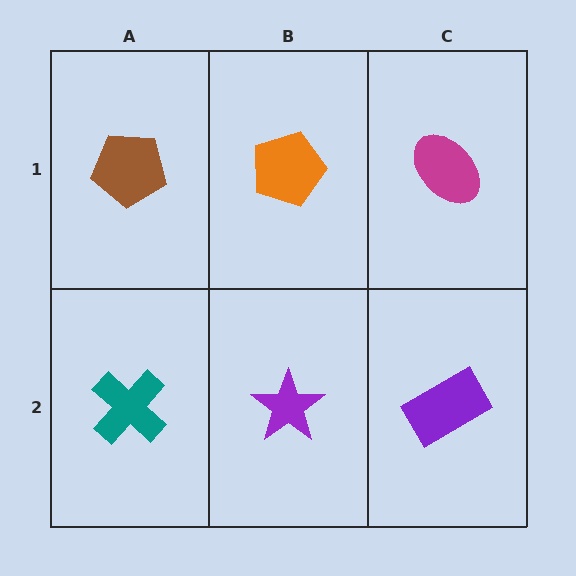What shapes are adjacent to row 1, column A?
A teal cross (row 2, column A), an orange pentagon (row 1, column B).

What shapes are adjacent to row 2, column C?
A magenta ellipse (row 1, column C), a purple star (row 2, column B).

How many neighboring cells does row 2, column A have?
2.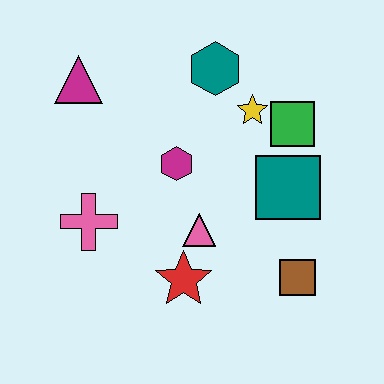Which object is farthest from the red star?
The magenta triangle is farthest from the red star.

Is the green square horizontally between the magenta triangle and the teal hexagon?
No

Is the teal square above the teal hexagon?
No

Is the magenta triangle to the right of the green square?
No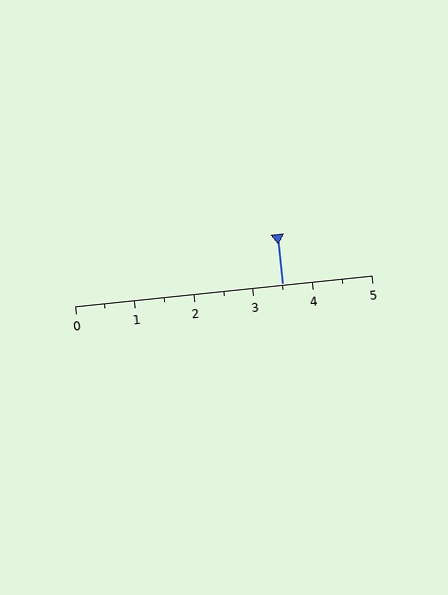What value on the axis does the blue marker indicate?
The marker indicates approximately 3.5.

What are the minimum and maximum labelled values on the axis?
The axis runs from 0 to 5.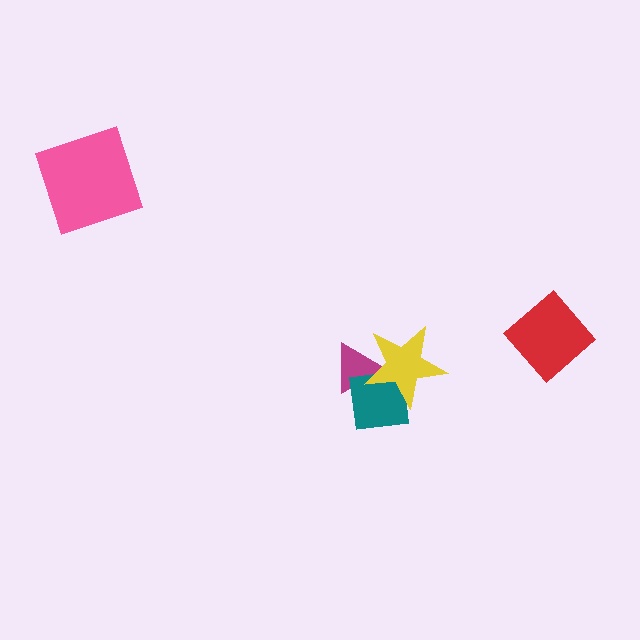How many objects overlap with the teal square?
2 objects overlap with the teal square.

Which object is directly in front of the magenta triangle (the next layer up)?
The teal square is directly in front of the magenta triangle.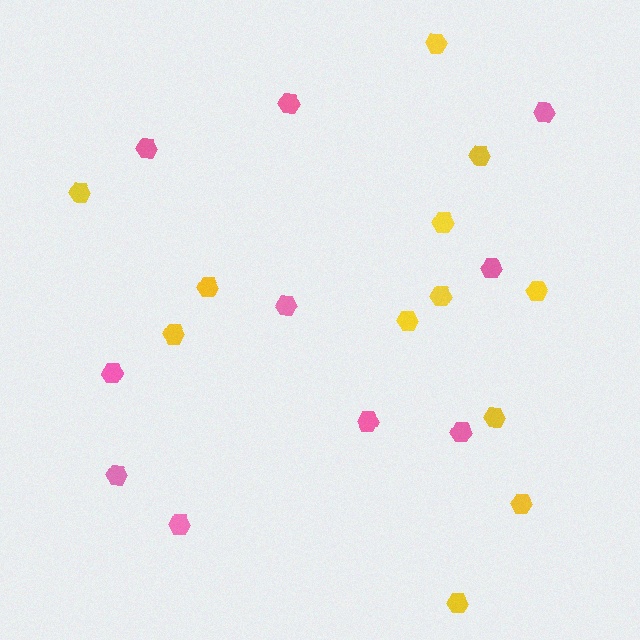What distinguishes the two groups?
There are 2 groups: one group of yellow hexagons (12) and one group of pink hexagons (10).